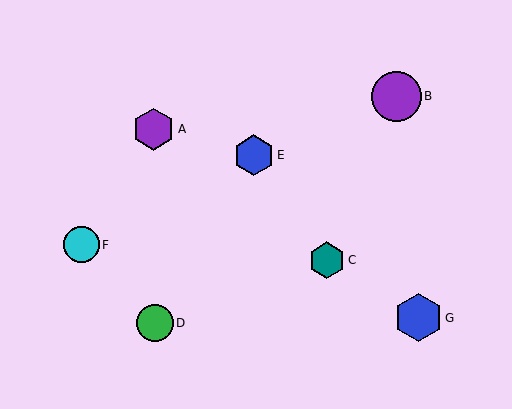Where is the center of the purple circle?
The center of the purple circle is at (396, 96).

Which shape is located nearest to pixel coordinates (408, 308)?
The blue hexagon (labeled G) at (418, 318) is nearest to that location.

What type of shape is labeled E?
Shape E is a blue hexagon.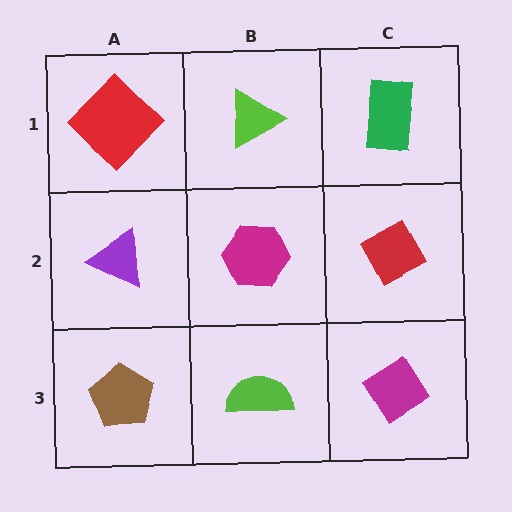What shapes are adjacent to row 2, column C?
A green rectangle (row 1, column C), a magenta diamond (row 3, column C), a magenta hexagon (row 2, column B).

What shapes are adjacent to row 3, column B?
A magenta hexagon (row 2, column B), a brown pentagon (row 3, column A), a magenta diamond (row 3, column C).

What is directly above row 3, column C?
A red diamond.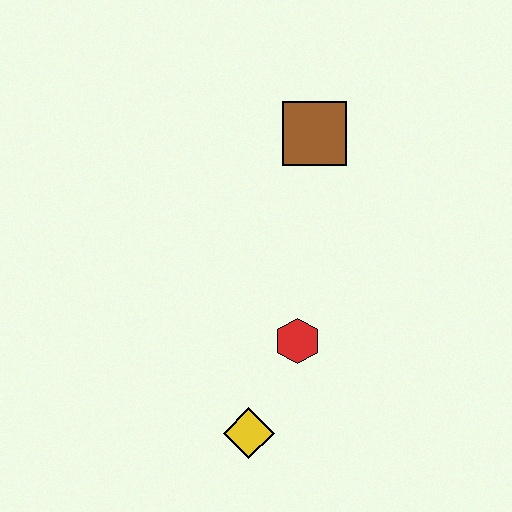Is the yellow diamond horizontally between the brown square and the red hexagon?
No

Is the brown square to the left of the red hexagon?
No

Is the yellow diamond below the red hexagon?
Yes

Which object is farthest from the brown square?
The yellow diamond is farthest from the brown square.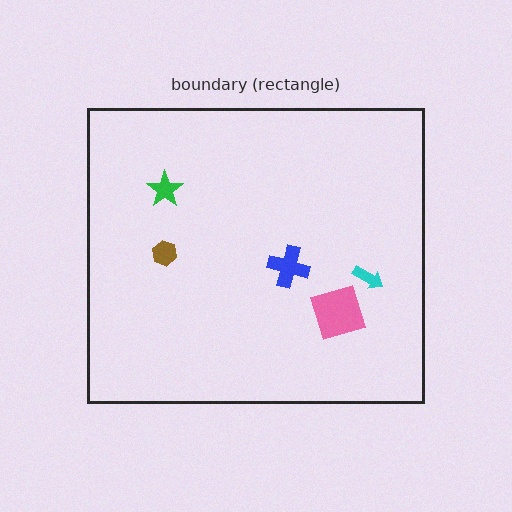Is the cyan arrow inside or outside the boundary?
Inside.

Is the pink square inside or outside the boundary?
Inside.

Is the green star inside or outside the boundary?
Inside.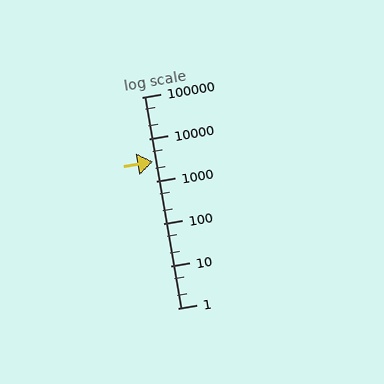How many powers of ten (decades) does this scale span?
The scale spans 5 decades, from 1 to 100000.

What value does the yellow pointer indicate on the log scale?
The pointer indicates approximately 2900.